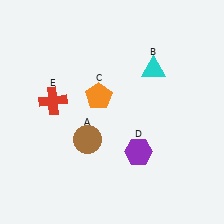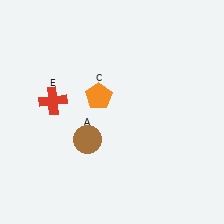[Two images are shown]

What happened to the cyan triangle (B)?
The cyan triangle (B) was removed in Image 2. It was in the top-right area of Image 1.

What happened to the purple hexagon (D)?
The purple hexagon (D) was removed in Image 2. It was in the bottom-right area of Image 1.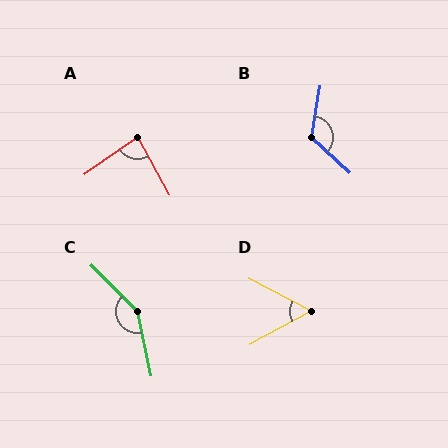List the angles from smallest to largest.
D (57°), A (84°), B (124°), C (148°).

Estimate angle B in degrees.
Approximately 124 degrees.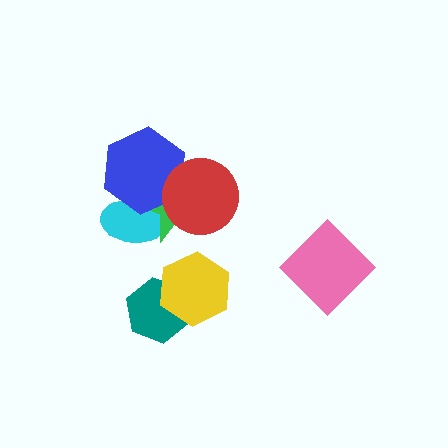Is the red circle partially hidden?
No, no other shape covers it.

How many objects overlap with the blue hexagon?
3 objects overlap with the blue hexagon.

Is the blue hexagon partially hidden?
Yes, it is partially covered by another shape.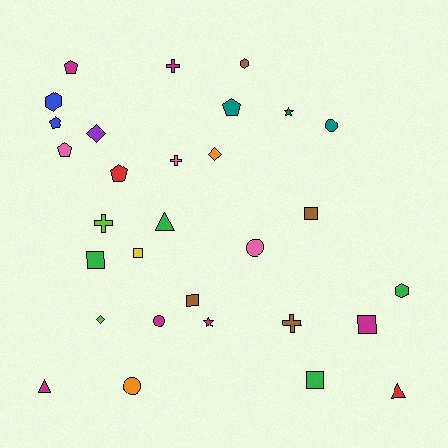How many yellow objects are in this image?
There is 1 yellow object.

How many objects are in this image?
There are 30 objects.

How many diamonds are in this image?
There are 3 diamonds.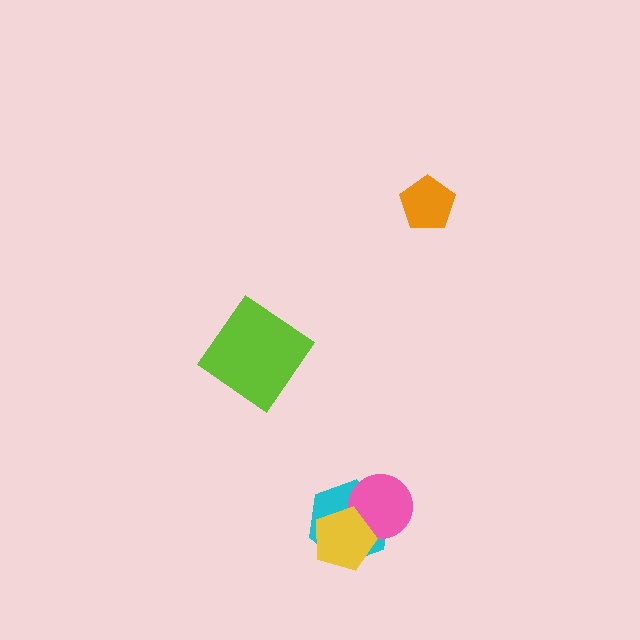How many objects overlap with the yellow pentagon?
2 objects overlap with the yellow pentagon.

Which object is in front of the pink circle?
The yellow pentagon is in front of the pink circle.